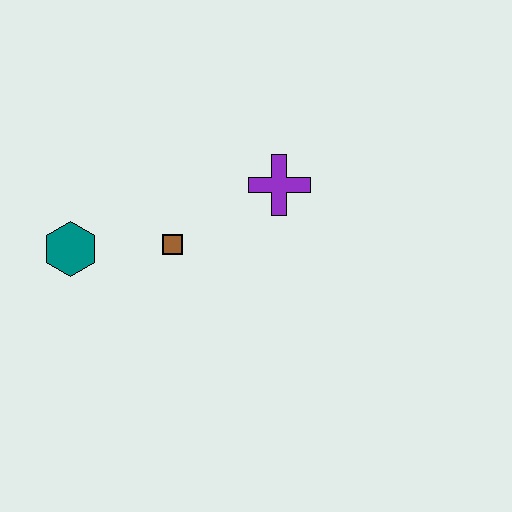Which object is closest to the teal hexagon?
The brown square is closest to the teal hexagon.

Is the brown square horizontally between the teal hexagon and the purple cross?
Yes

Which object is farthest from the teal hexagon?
The purple cross is farthest from the teal hexagon.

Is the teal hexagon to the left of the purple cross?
Yes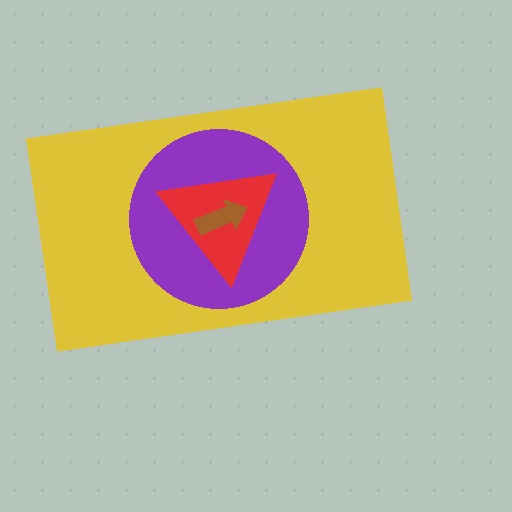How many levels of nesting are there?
4.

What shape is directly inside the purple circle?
The red triangle.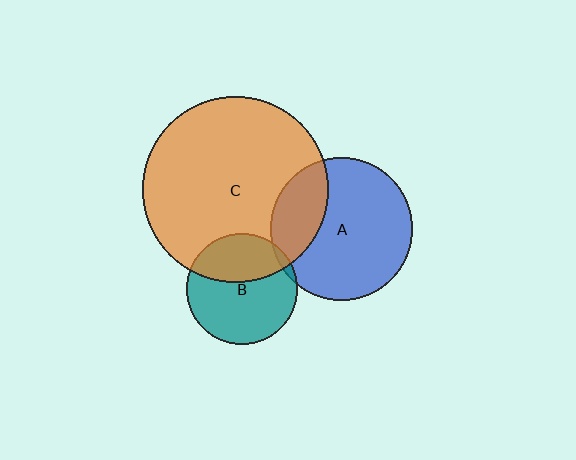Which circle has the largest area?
Circle C (orange).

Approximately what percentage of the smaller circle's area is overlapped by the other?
Approximately 35%.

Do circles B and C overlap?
Yes.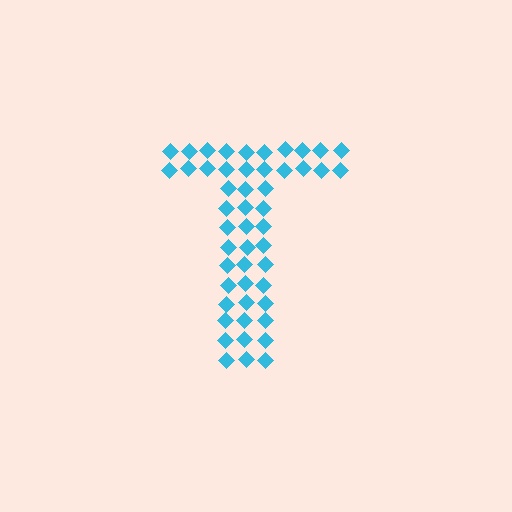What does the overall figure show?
The overall figure shows the letter T.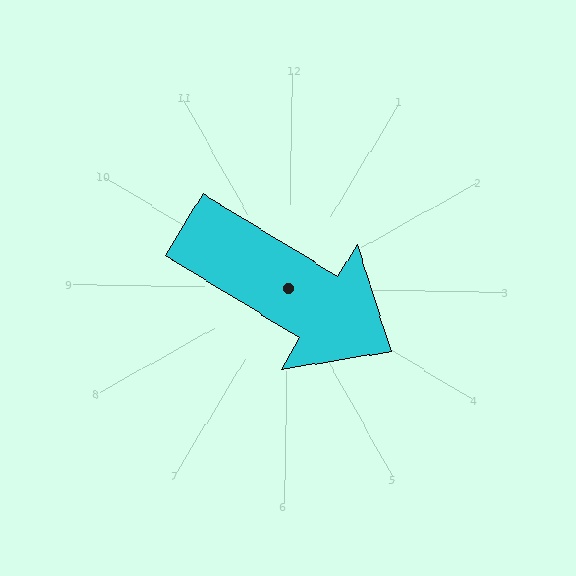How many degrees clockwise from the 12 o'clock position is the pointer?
Approximately 120 degrees.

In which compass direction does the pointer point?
Southeast.